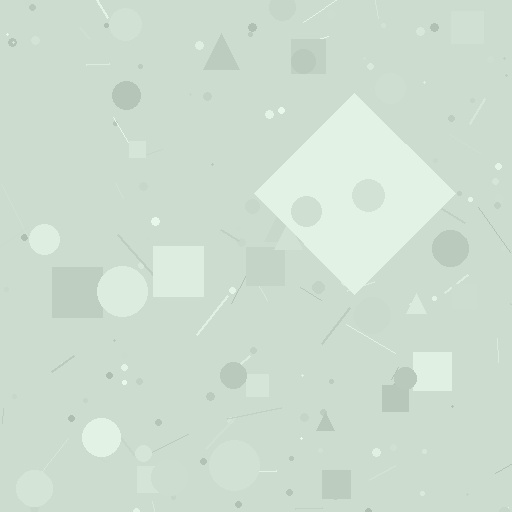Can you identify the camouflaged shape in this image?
The camouflaged shape is a diamond.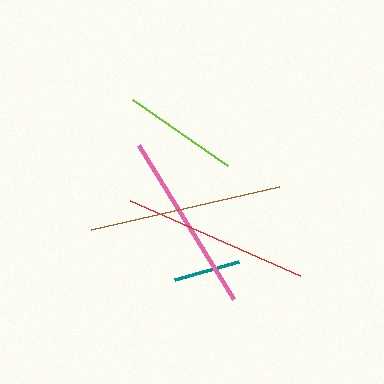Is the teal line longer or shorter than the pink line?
The pink line is longer than the teal line.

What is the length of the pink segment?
The pink segment is approximately 181 pixels long.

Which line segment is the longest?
The brown line is the longest at approximately 193 pixels.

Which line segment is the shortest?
The teal line is the shortest at approximately 67 pixels.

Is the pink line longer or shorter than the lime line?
The pink line is longer than the lime line.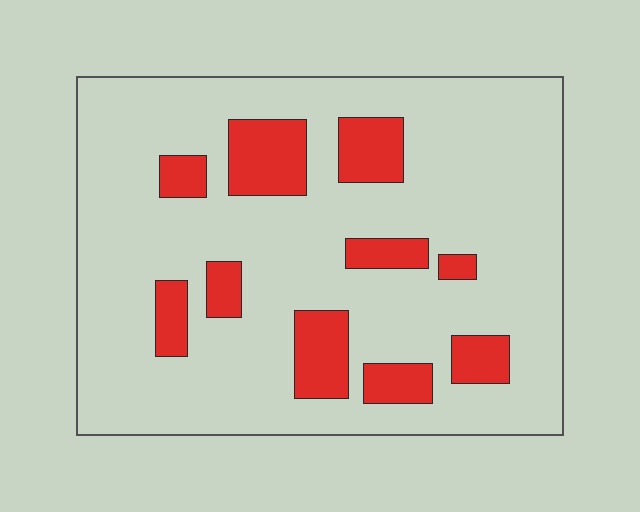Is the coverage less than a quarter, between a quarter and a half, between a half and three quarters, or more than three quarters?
Less than a quarter.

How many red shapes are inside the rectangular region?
10.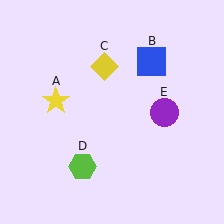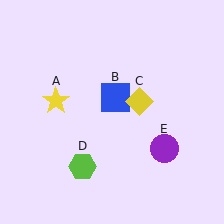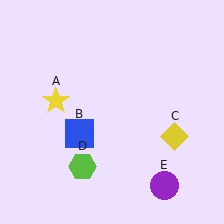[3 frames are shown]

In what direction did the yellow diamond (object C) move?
The yellow diamond (object C) moved down and to the right.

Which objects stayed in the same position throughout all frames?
Yellow star (object A) and lime hexagon (object D) remained stationary.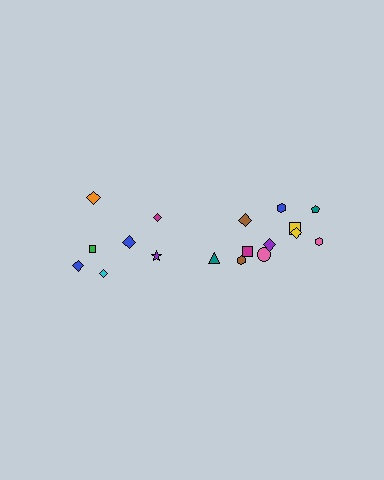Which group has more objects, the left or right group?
The right group.